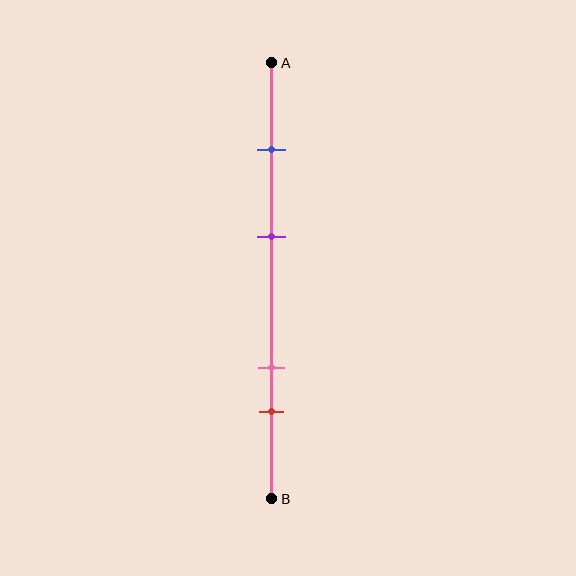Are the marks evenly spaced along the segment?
No, the marks are not evenly spaced.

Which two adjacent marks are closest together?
The pink and red marks are the closest adjacent pair.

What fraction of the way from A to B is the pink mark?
The pink mark is approximately 70% (0.7) of the way from A to B.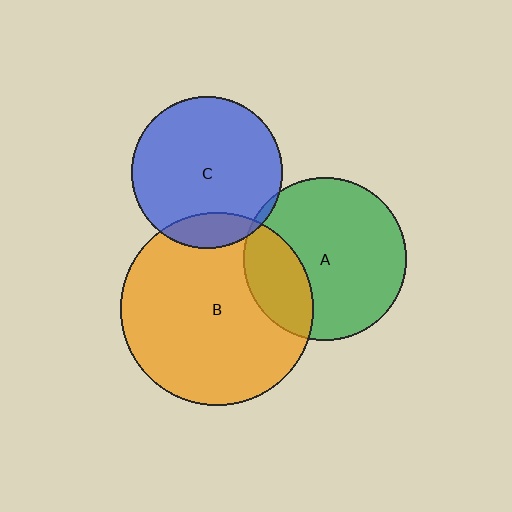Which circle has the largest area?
Circle B (orange).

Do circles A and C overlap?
Yes.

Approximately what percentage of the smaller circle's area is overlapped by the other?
Approximately 5%.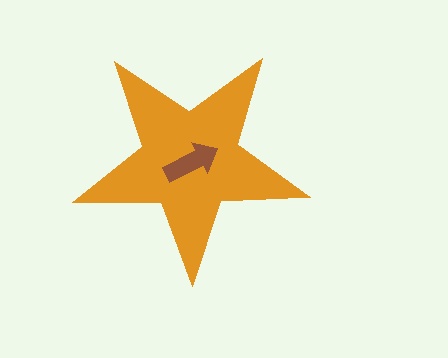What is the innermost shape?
The brown arrow.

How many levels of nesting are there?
2.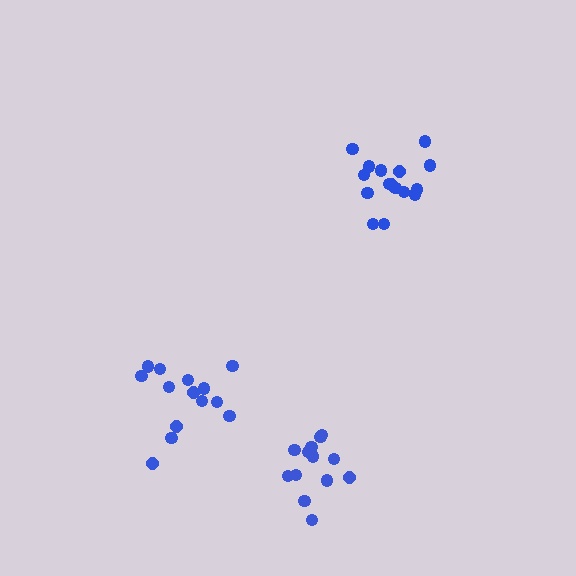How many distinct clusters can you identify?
There are 3 distinct clusters.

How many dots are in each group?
Group 1: 13 dots, Group 2: 14 dots, Group 3: 16 dots (43 total).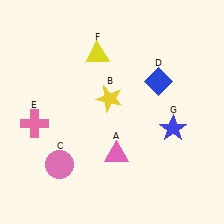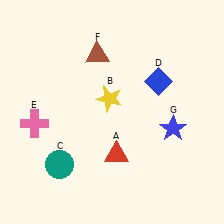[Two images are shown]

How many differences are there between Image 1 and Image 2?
There are 3 differences between the two images.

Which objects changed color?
A changed from pink to red. C changed from pink to teal. F changed from yellow to brown.